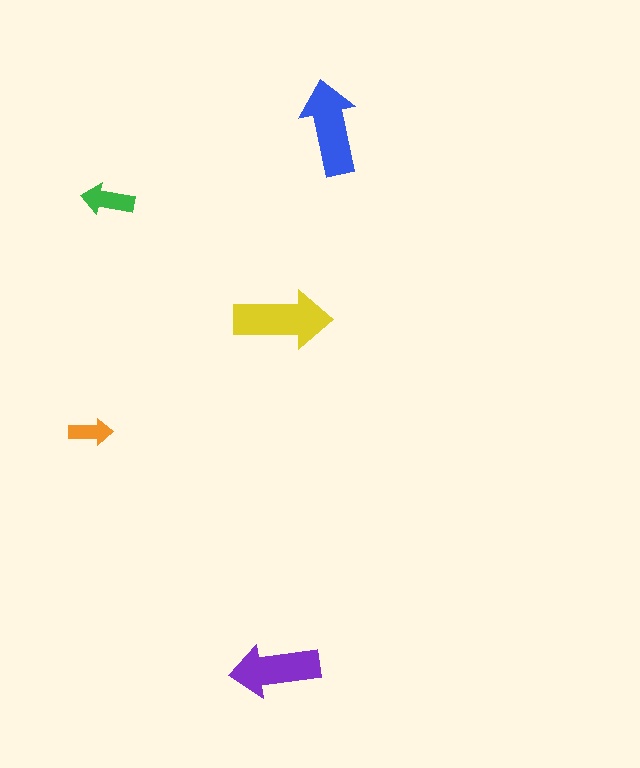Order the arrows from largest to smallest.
the yellow one, the blue one, the purple one, the green one, the orange one.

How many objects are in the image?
There are 5 objects in the image.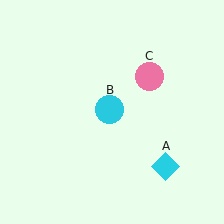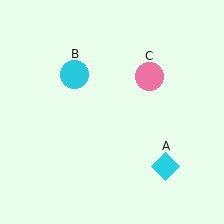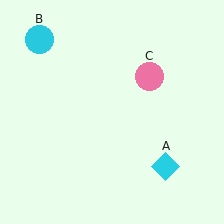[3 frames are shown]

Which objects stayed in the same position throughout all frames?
Cyan diamond (object A) and pink circle (object C) remained stationary.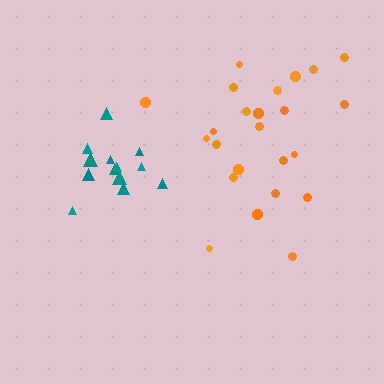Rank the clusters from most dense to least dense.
teal, orange.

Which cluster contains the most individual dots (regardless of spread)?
Orange (24).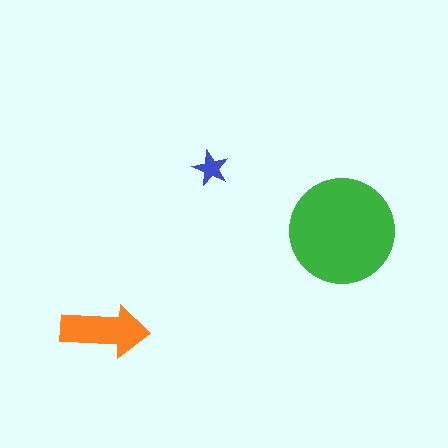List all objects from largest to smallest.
The green circle, the orange arrow, the blue star.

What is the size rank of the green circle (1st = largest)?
1st.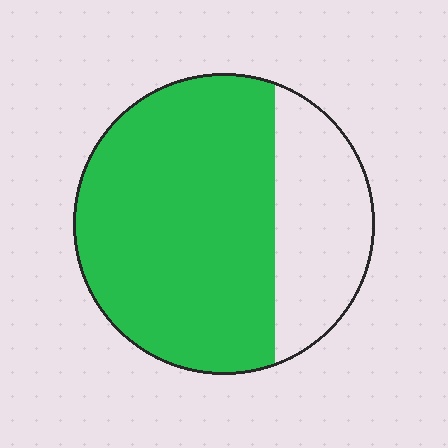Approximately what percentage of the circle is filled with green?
Approximately 70%.